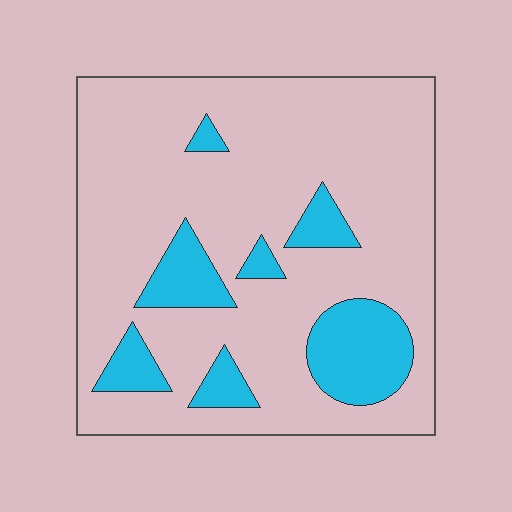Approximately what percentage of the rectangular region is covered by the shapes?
Approximately 20%.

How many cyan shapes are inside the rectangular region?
7.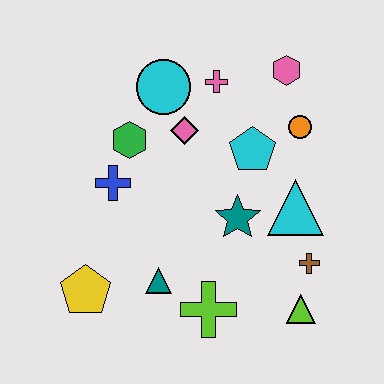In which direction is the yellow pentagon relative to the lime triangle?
The yellow pentagon is to the left of the lime triangle.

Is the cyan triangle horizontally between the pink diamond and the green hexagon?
No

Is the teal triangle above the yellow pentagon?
Yes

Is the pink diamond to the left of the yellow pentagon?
No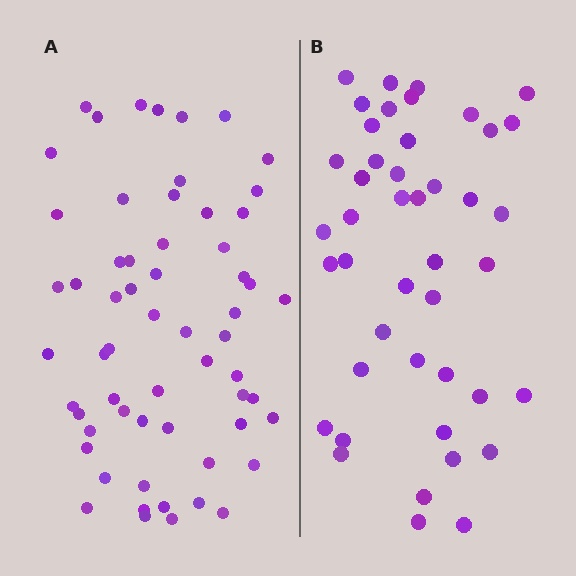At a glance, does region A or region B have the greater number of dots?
Region A (the left region) has more dots.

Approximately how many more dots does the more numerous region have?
Region A has approximately 15 more dots than region B.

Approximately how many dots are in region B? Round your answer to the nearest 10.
About 40 dots. (The exact count is 44, which rounds to 40.)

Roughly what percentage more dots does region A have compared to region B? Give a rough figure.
About 35% more.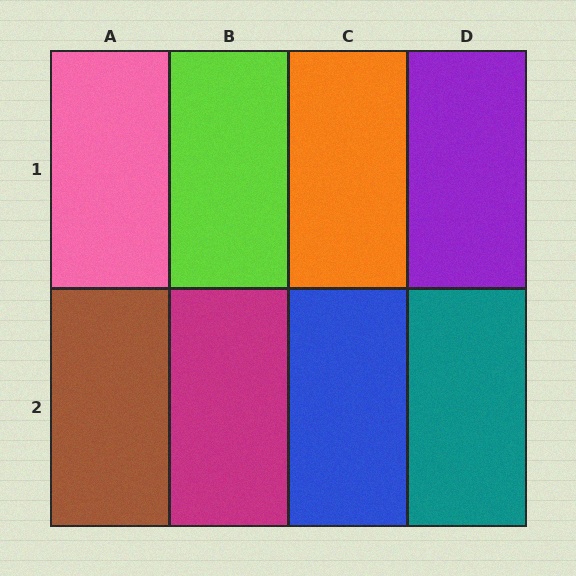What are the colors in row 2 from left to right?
Brown, magenta, blue, teal.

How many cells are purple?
1 cell is purple.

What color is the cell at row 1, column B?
Lime.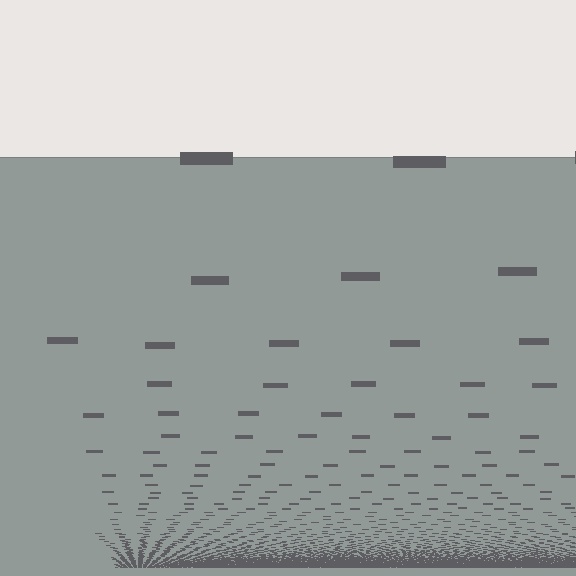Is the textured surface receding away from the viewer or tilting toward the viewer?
The surface appears to tilt toward the viewer. Texture elements get larger and sparser toward the top.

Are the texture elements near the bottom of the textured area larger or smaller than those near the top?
Smaller. The gradient is inverted — elements near the bottom are smaller and denser.